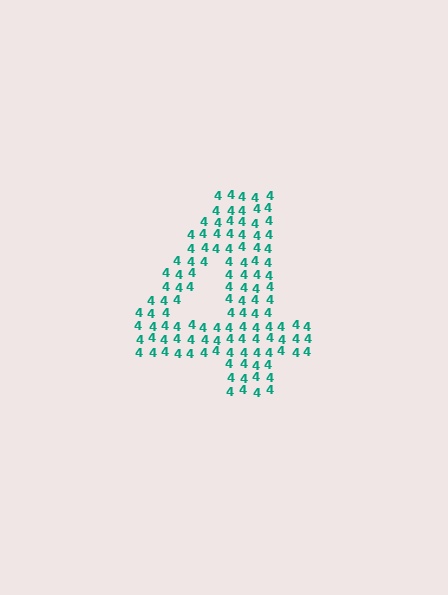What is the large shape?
The large shape is the digit 4.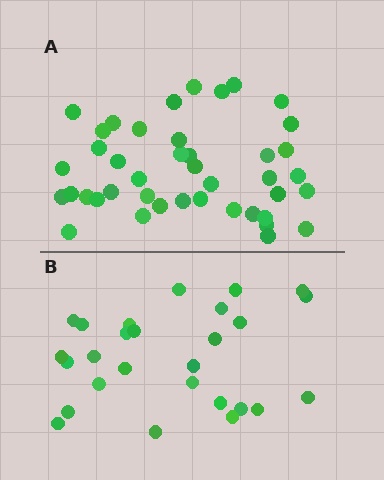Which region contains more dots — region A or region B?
Region A (the top region) has more dots.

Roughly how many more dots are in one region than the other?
Region A has approximately 15 more dots than region B.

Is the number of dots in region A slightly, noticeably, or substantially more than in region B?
Region A has substantially more. The ratio is roughly 1.6 to 1.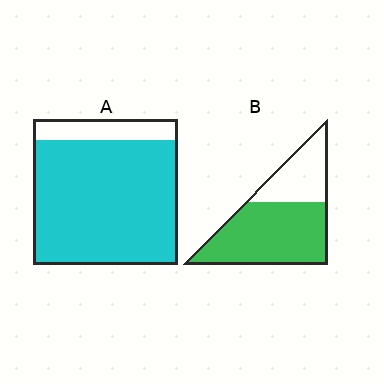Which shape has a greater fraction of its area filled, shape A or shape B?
Shape A.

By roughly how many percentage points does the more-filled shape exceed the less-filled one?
By roughly 20 percentage points (A over B).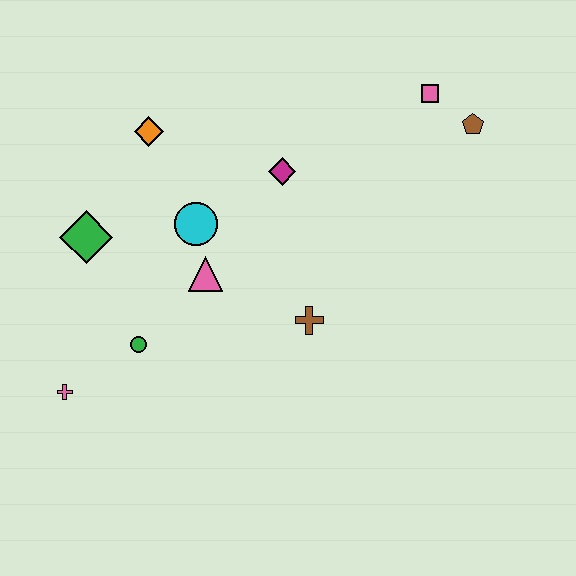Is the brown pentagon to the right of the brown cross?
Yes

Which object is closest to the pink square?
The brown pentagon is closest to the pink square.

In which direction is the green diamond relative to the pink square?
The green diamond is to the left of the pink square.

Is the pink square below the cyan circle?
No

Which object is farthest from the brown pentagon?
The pink cross is farthest from the brown pentagon.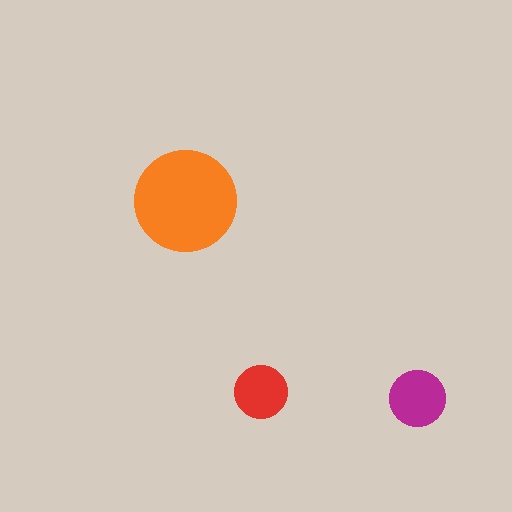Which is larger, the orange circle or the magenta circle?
The orange one.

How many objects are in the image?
There are 3 objects in the image.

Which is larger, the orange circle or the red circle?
The orange one.